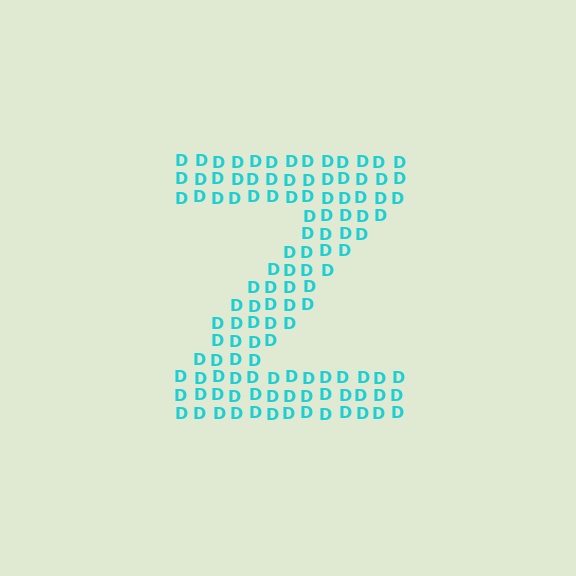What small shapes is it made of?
It is made of small letter D's.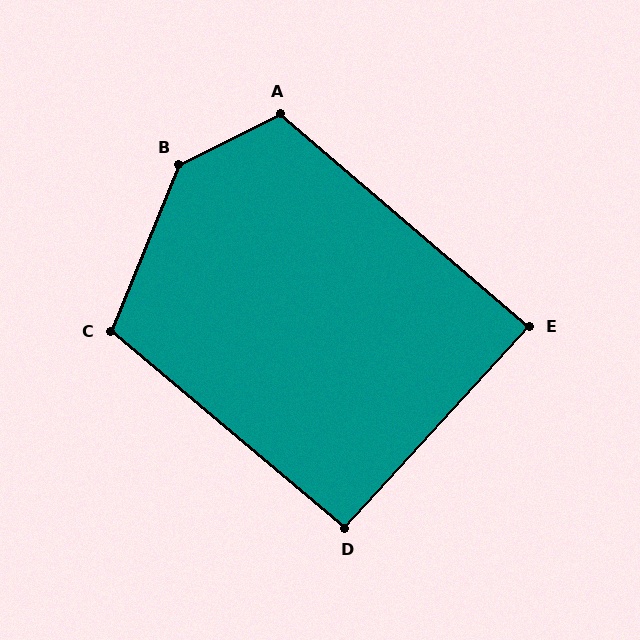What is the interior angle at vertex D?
Approximately 92 degrees (approximately right).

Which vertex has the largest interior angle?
B, at approximately 139 degrees.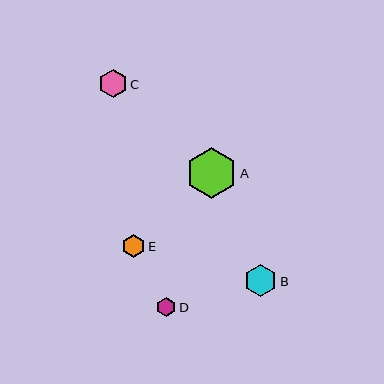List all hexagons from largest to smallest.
From largest to smallest: A, B, C, E, D.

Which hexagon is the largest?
Hexagon A is the largest with a size of approximately 51 pixels.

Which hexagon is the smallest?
Hexagon D is the smallest with a size of approximately 20 pixels.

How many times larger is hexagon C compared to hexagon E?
Hexagon C is approximately 1.3 times the size of hexagon E.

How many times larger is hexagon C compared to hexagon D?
Hexagon C is approximately 1.5 times the size of hexagon D.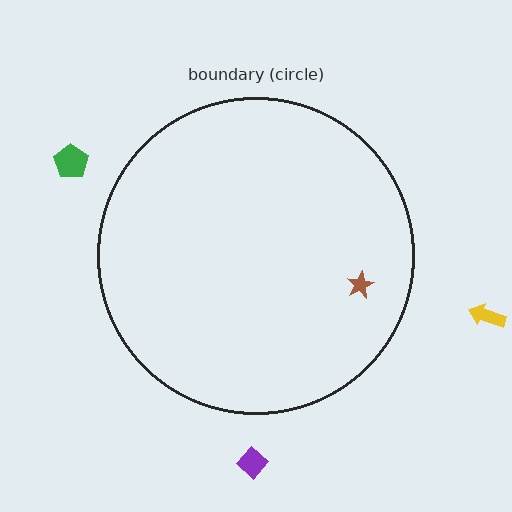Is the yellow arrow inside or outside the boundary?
Outside.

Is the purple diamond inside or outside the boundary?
Outside.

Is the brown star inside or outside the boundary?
Inside.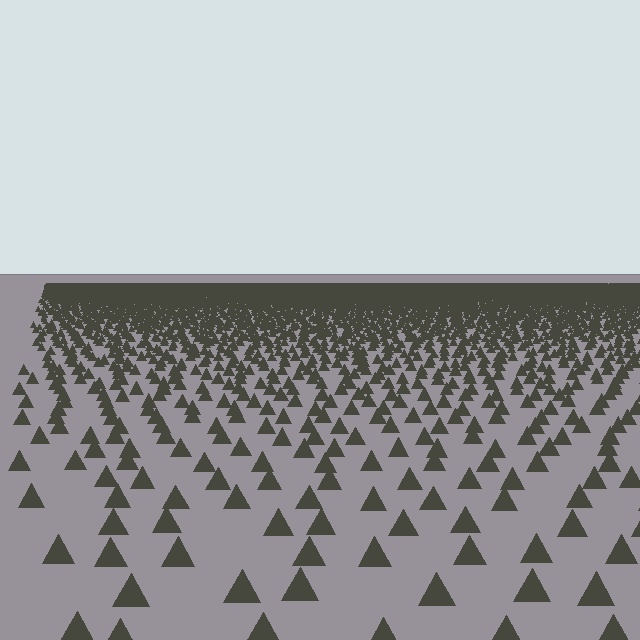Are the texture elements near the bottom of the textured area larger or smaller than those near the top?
Larger. Near the bottom, elements are closer to the viewer and appear at a bigger on-screen size.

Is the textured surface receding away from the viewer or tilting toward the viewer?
The surface is receding away from the viewer. Texture elements get smaller and denser toward the top.